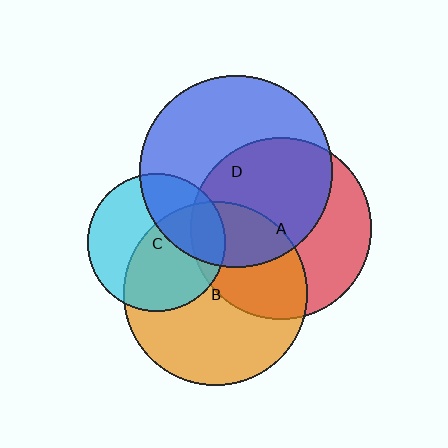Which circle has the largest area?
Circle D (blue).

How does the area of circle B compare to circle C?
Approximately 1.8 times.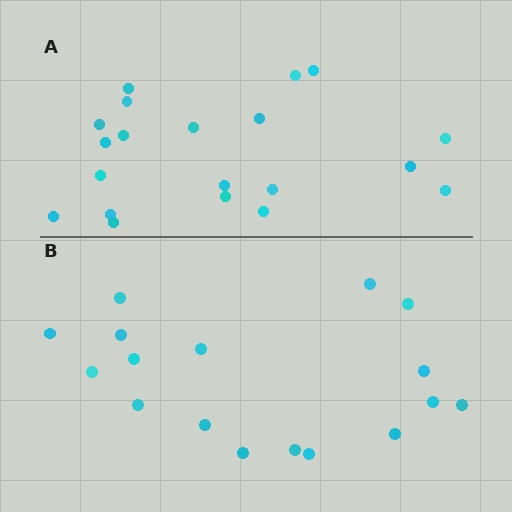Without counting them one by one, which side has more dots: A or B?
Region A (the top region) has more dots.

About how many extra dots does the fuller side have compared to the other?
Region A has just a few more — roughly 2 or 3 more dots than region B.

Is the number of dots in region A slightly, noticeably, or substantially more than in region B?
Region A has only slightly more — the two regions are fairly close. The ratio is roughly 1.2 to 1.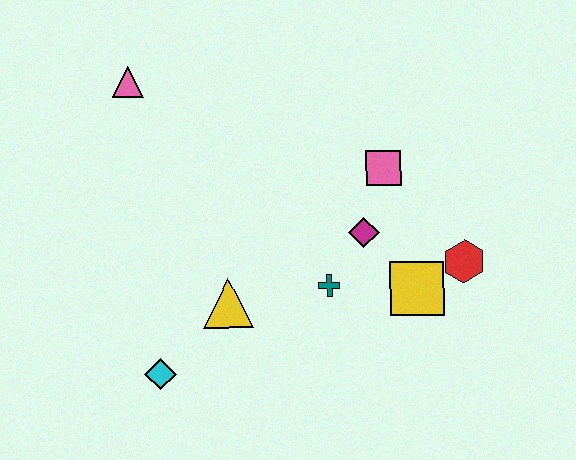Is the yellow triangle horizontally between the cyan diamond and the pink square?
Yes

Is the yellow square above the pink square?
No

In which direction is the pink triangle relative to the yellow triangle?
The pink triangle is above the yellow triangle.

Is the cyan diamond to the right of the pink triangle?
Yes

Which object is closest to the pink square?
The magenta diamond is closest to the pink square.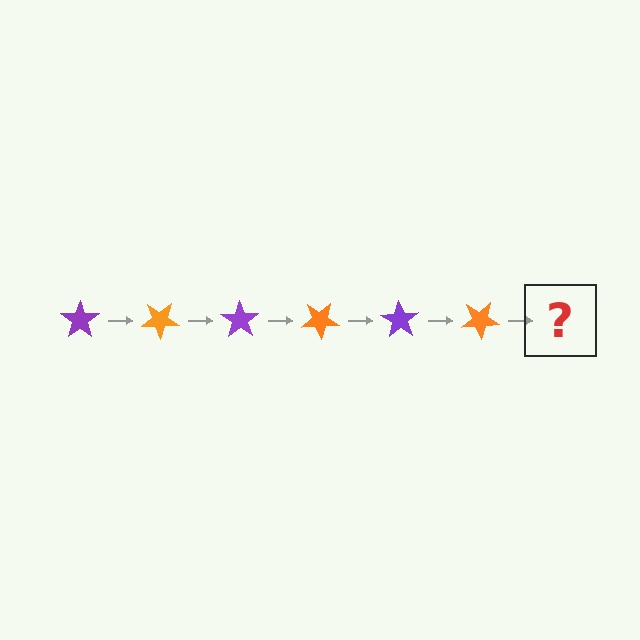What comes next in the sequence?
The next element should be a purple star, rotated 210 degrees from the start.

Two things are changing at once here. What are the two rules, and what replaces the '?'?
The two rules are that it rotates 35 degrees each step and the color cycles through purple and orange. The '?' should be a purple star, rotated 210 degrees from the start.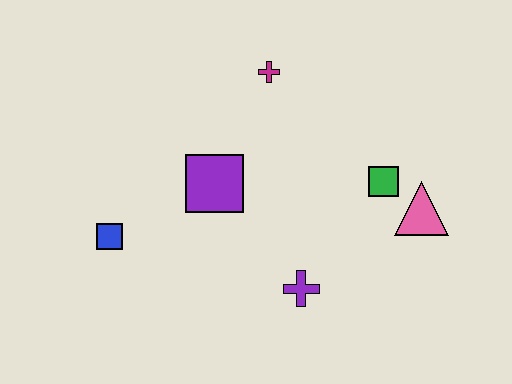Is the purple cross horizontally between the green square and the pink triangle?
No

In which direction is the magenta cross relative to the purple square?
The magenta cross is above the purple square.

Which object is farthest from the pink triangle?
The blue square is farthest from the pink triangle.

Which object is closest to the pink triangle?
The green square is closest to the pink triangle.